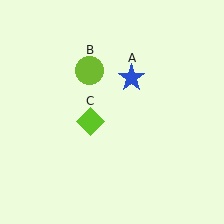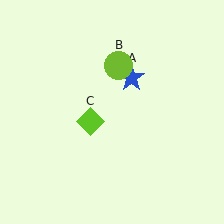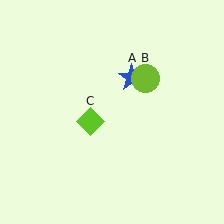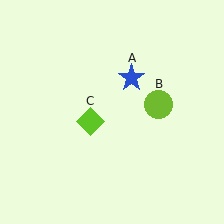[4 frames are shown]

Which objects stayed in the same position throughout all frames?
Blue star (object A) and lime diamond (object C) remained stationary.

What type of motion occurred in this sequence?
The lime circle (object B) rotated clockwise around the center of the scene.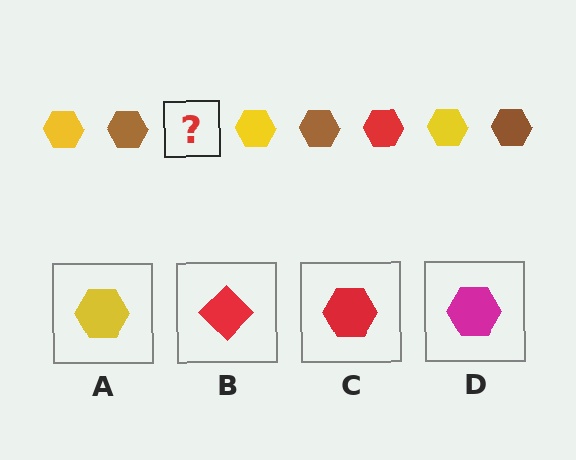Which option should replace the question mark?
Option C.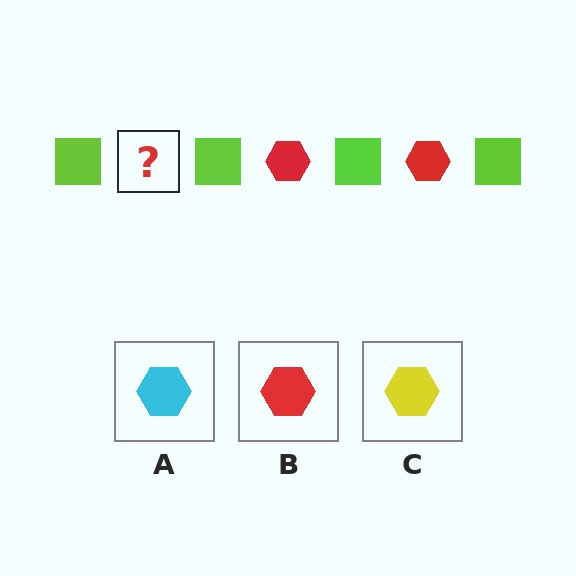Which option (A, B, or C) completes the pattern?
B.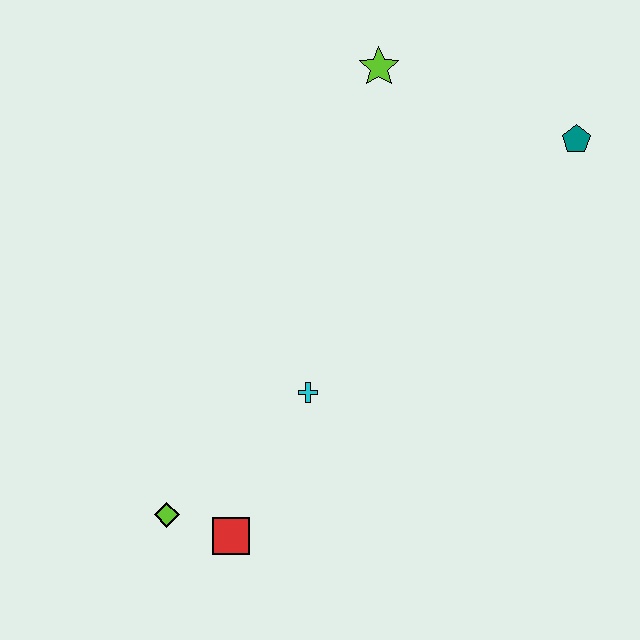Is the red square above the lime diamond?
No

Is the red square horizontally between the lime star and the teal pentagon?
No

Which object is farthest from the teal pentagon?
The lime diamond is farthest from the teal pentagon.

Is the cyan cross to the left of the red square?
No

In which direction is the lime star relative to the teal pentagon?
The lime star is to the left of the teal pentagon.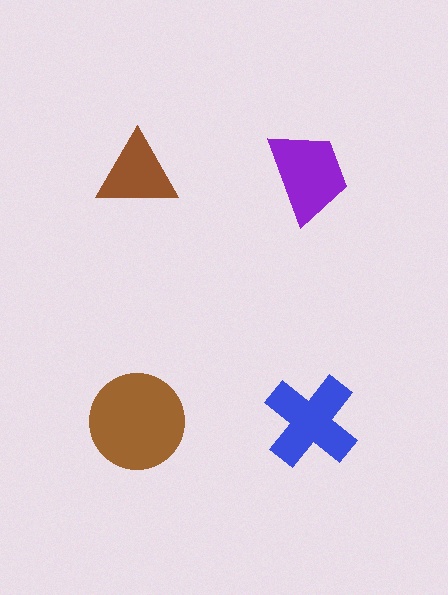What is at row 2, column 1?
A brown circle.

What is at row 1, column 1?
A brown triangle.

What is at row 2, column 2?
A blue cross.